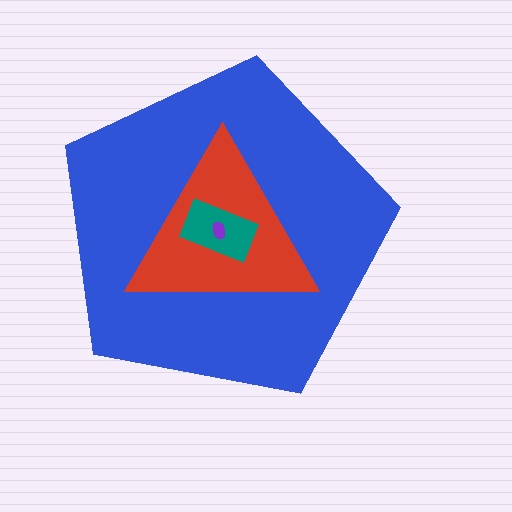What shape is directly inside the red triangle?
The teal rectangle.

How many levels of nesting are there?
4.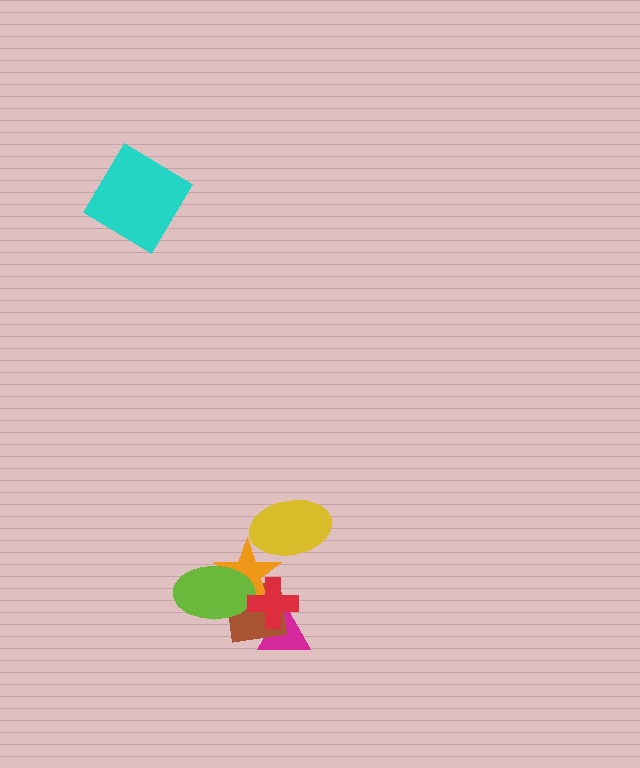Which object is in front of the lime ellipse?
The red cross is in front of the lime ellipse.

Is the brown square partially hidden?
Yes, it is partially covered by another shape.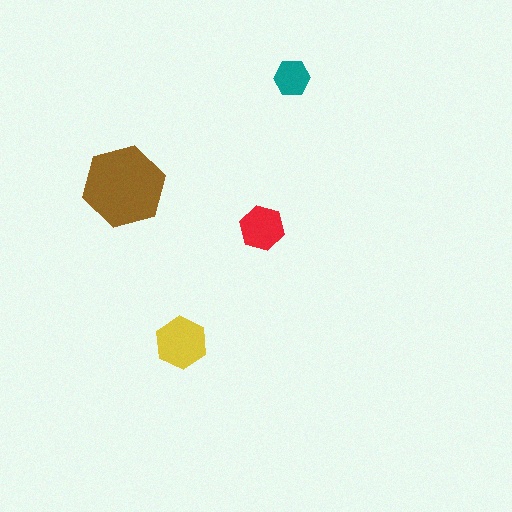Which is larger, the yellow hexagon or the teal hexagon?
The yellow one.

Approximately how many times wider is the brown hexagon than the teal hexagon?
About 2 times wider.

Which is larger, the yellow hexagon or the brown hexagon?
The brown one.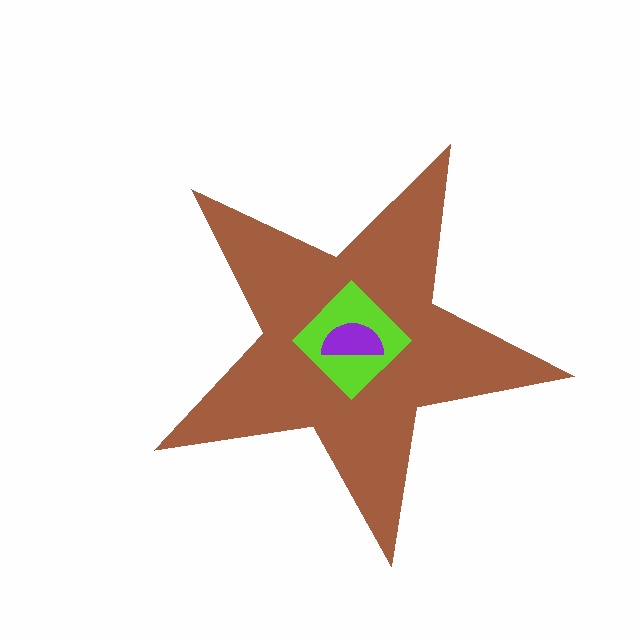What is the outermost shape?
The brown star.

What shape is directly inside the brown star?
The lime diamond.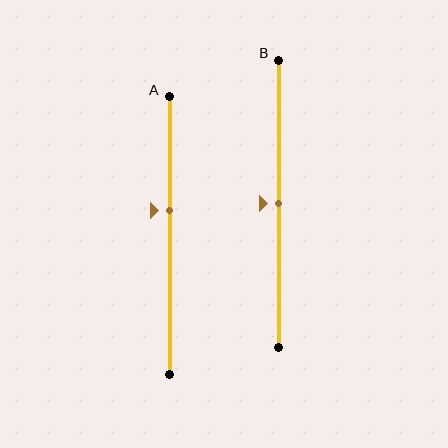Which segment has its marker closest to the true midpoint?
Segment B has its marker closest to the true midpoint.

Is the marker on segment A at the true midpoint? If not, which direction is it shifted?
No, the marker on segment A is shifted upward by about 9% of the segment length.